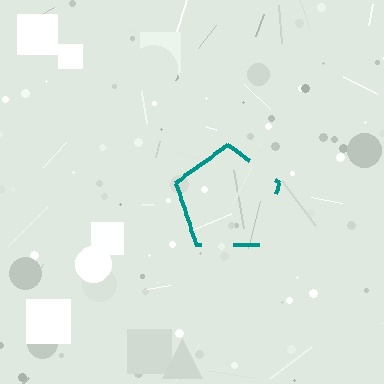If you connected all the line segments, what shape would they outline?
They would outline a pentagon.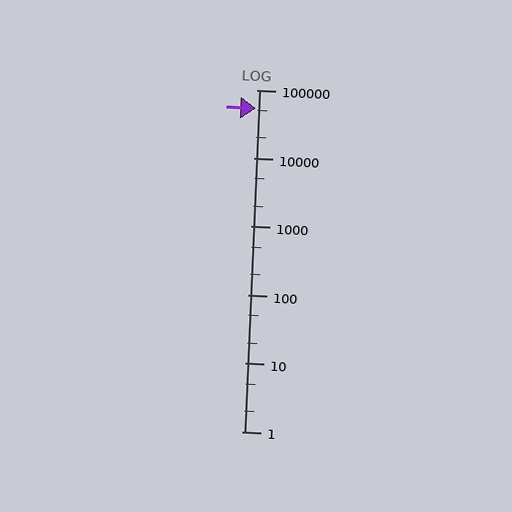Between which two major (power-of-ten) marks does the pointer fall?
The pointer is between 10000 and 100000.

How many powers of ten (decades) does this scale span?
The scale spans 5 decades, from 1 to 100000.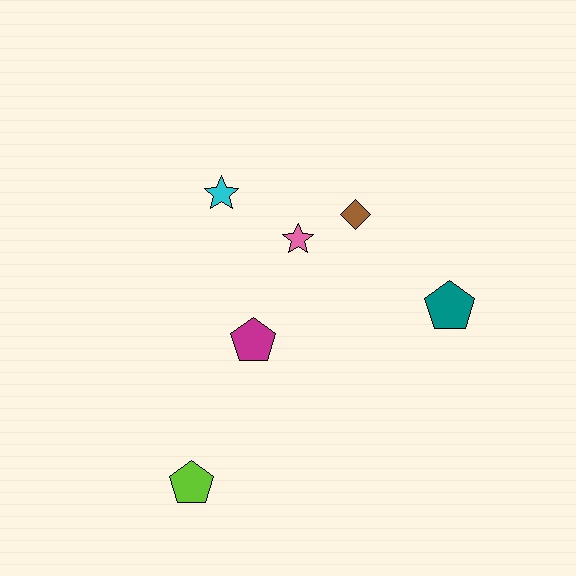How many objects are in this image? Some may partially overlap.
There are 6 objects.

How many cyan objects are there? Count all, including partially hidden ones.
There is 1 cyan object.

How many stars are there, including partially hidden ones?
There are 2 stars.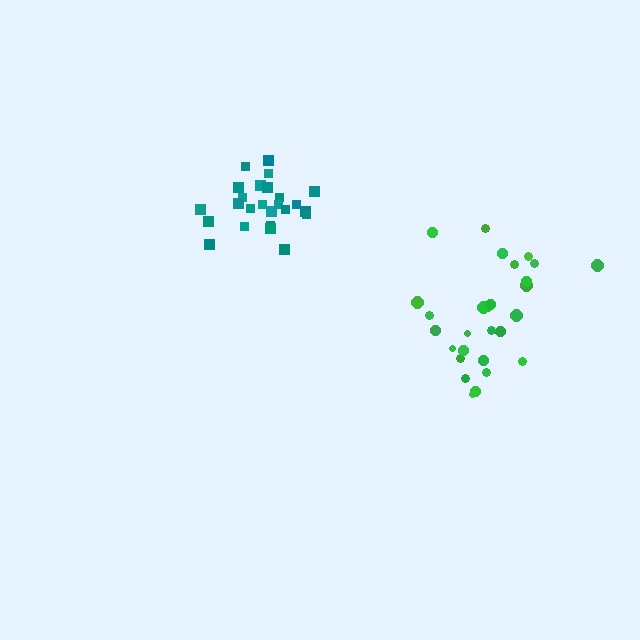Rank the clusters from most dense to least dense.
teal, green.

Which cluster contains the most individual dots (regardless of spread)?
Green (29).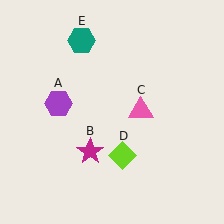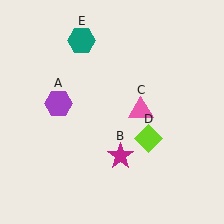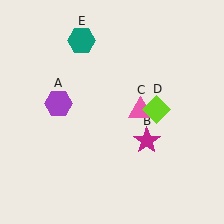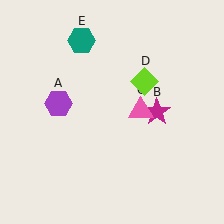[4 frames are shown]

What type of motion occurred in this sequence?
The magenta star (object B), lime diamond (object D) rotated counterclockwise around the center of the scene.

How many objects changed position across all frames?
2 objects changed position: magenta star (object B), lime diamond (object D).